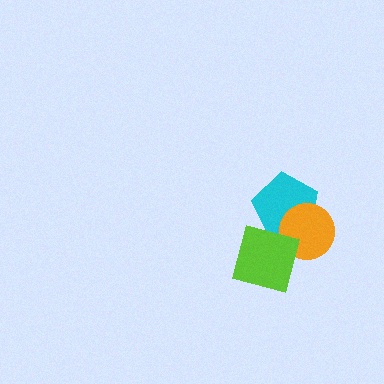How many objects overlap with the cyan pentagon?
3 objects overlap with the cyan pentagon.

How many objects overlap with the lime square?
3 objects overlap with the lime square.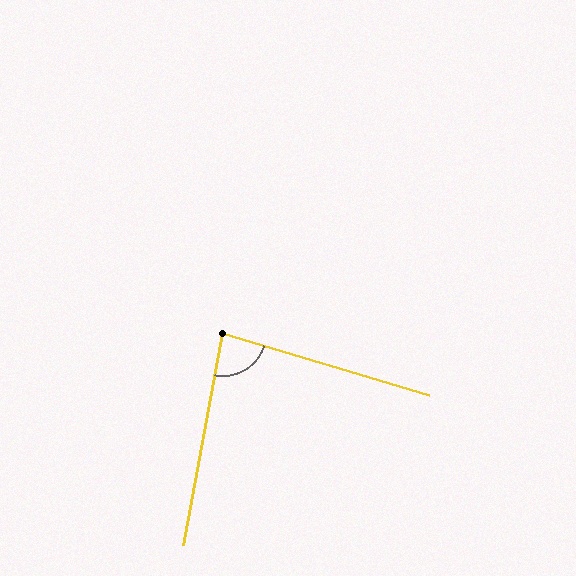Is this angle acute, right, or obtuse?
It is acute.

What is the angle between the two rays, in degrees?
Approximately 84 degrees.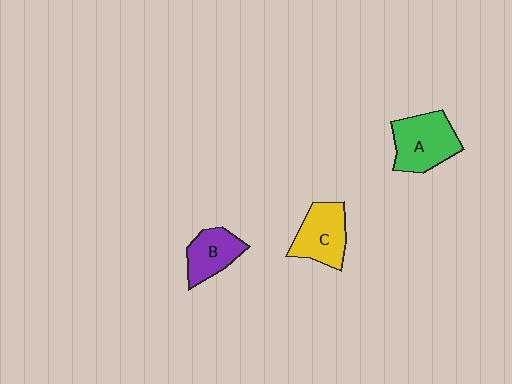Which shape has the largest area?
Shape A (green).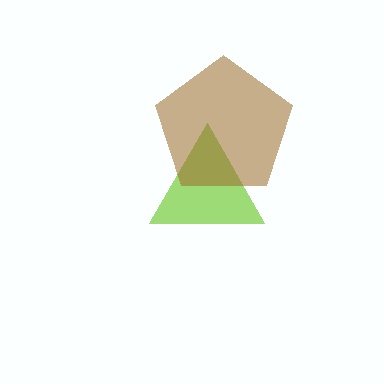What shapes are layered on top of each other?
The layered shapes are: a lime triangle, a brown pentagon.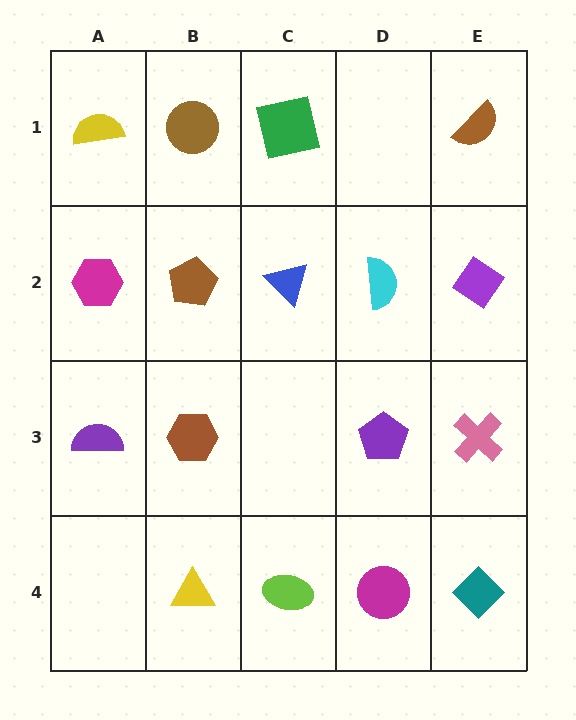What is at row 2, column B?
A brown pentagon.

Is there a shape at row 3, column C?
No, that cell is empty.